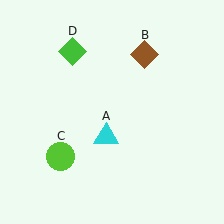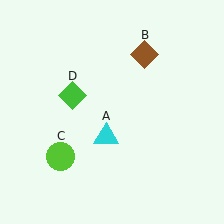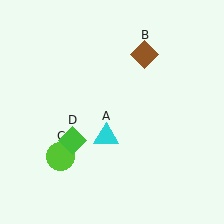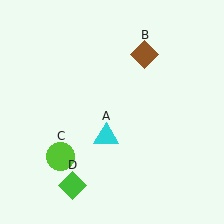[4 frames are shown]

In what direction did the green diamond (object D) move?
The green diamond (object D) moved down.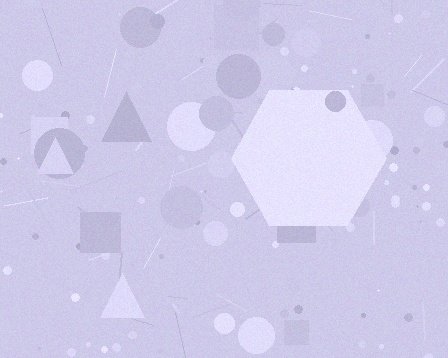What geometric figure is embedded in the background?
A hexagon is embedded in the background.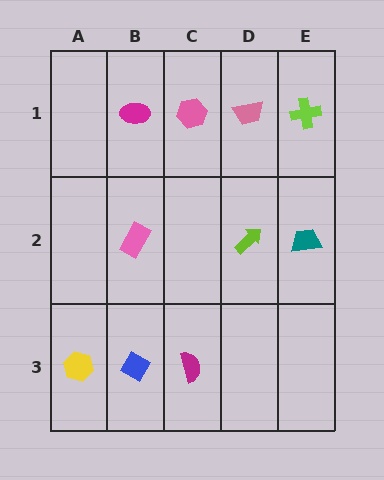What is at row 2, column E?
A teal trapezoid.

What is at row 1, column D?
A pink trapezoid.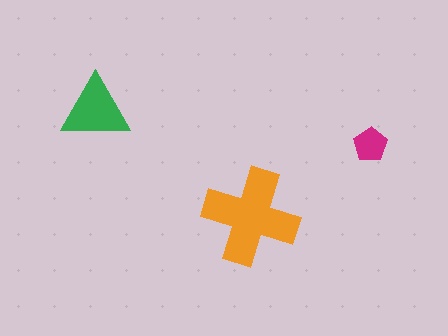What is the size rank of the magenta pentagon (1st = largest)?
3rd.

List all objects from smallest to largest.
The magenta pentagon, the green triangle, the orange cross.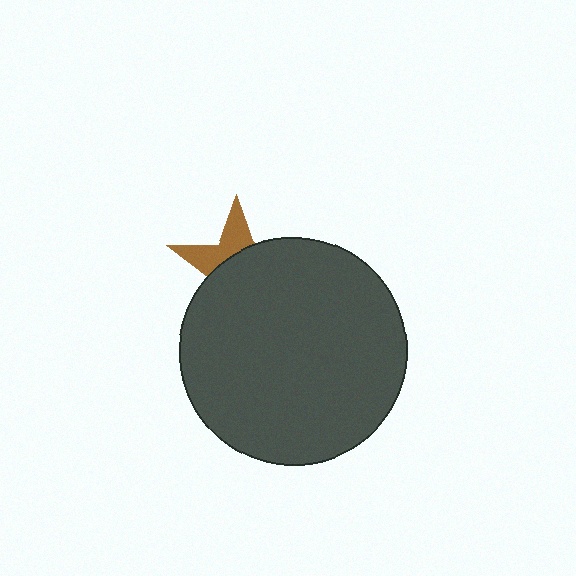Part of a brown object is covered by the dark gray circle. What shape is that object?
It is a star.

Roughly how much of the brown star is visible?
A small part of it is visible (roughly 33%).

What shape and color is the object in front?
The object in front is a dark gray circle.